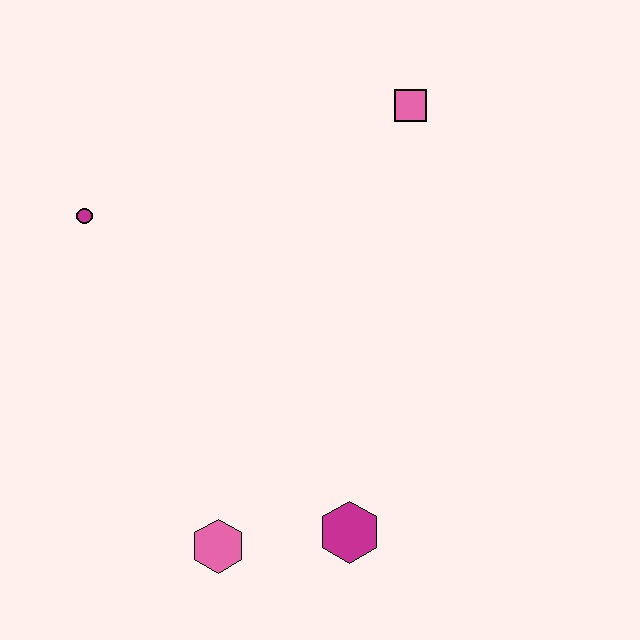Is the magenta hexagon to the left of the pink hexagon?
No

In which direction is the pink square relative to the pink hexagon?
The pink square is above the pink hexagon.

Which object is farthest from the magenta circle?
The magenta hexagon is farthest from the magenta circle.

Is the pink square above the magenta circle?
Yes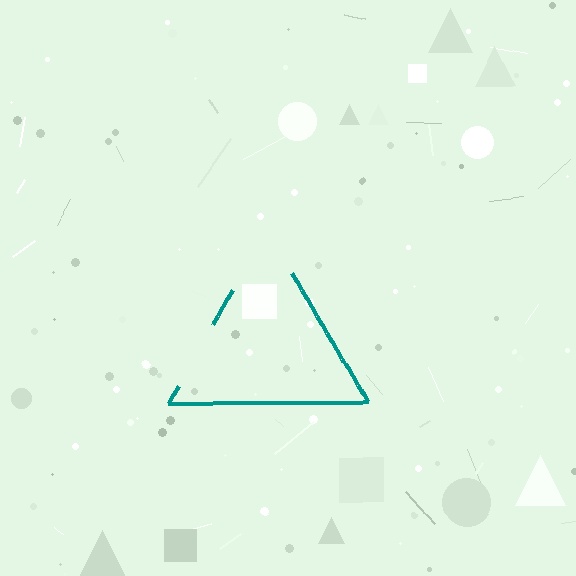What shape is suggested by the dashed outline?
The dashed outline suggests a triangle.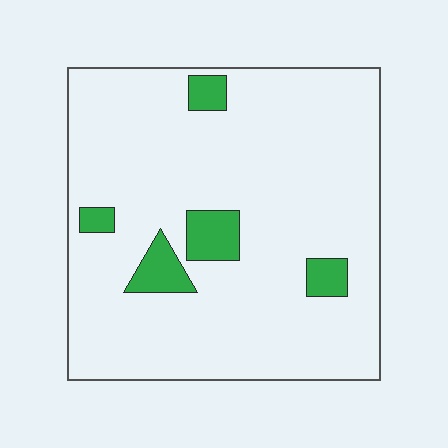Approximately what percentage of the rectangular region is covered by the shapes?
Approximately 10%.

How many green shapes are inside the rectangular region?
5.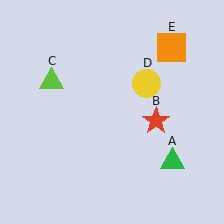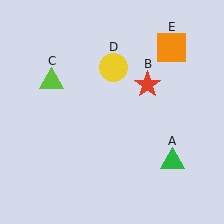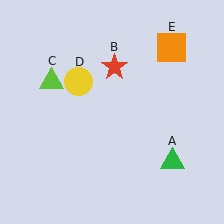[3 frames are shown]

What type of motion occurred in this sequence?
The red star (object B), yellow circle (object D) rotated counterclockwise around the center of the scene.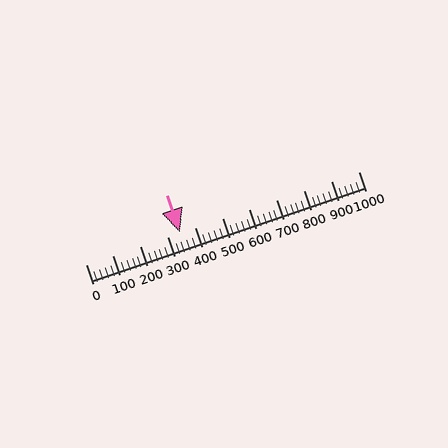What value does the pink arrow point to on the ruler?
The pink arrow points to approximately 344.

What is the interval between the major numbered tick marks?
The major tick marks are spaced 100 units apart.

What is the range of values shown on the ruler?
The ruler shows values from 0 to 1000.